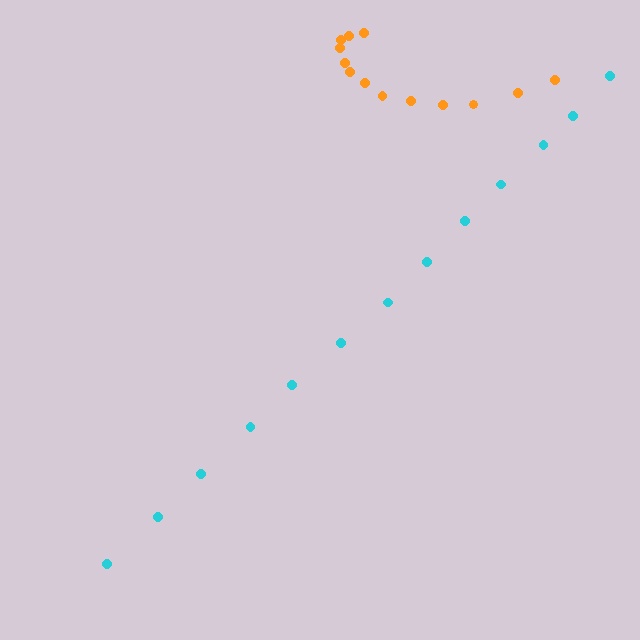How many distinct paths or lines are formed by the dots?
There are 2 distinct paths.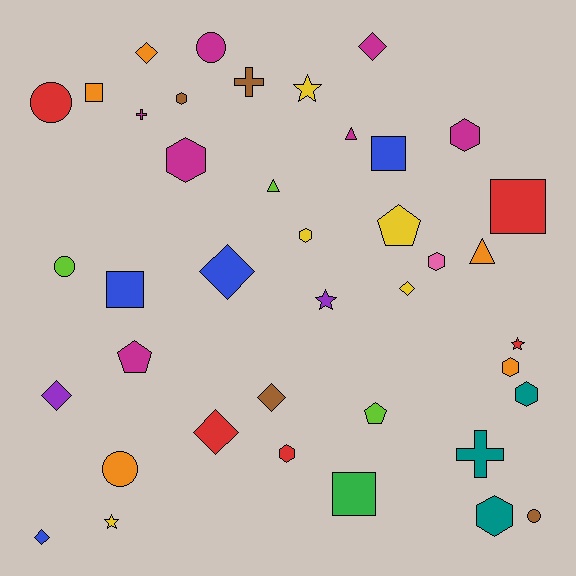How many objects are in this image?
There are 40 objects.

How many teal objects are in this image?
There are 3 teal objects.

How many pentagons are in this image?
There are 3 pentagons.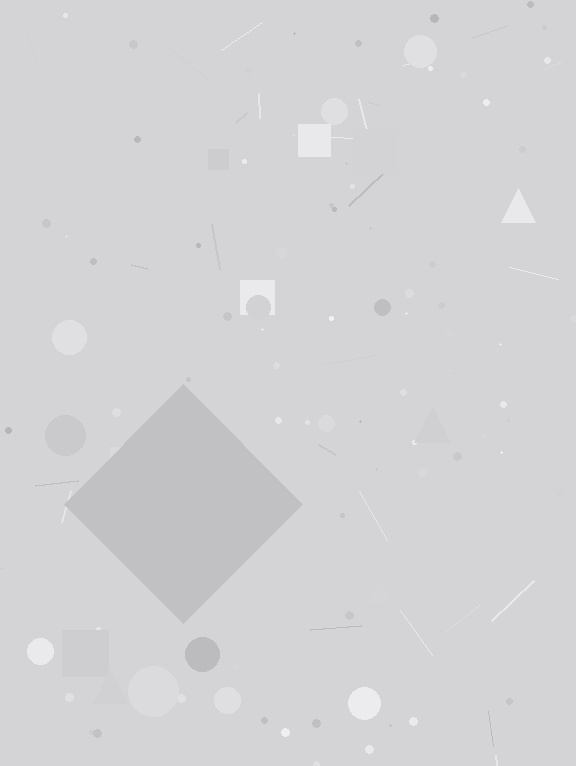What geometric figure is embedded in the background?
A diamond is embedded in the background.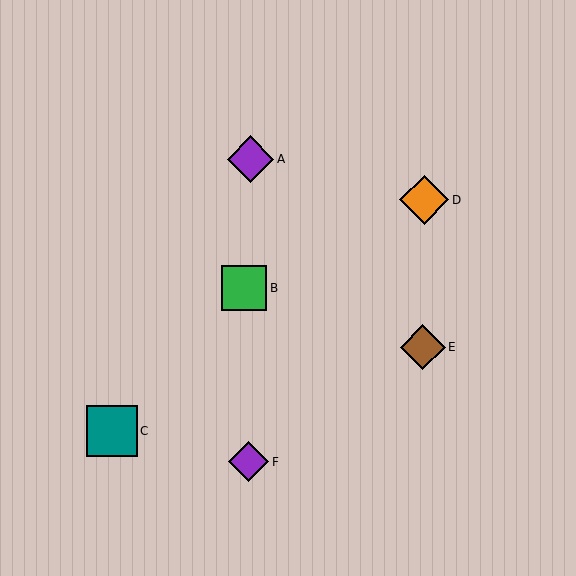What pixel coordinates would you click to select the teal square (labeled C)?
Click at (112, 431) to select the teal square C.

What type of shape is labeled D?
Shape D is an orange diamond.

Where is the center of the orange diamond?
The center of the orange diamond is at (424, 200).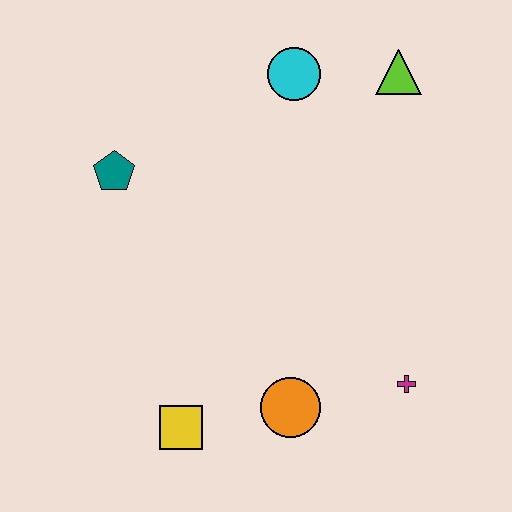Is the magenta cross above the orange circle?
Yes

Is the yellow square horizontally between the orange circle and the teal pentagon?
Yes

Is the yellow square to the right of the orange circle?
No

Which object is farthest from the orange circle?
The lime triangle is farthest from the orange circle.